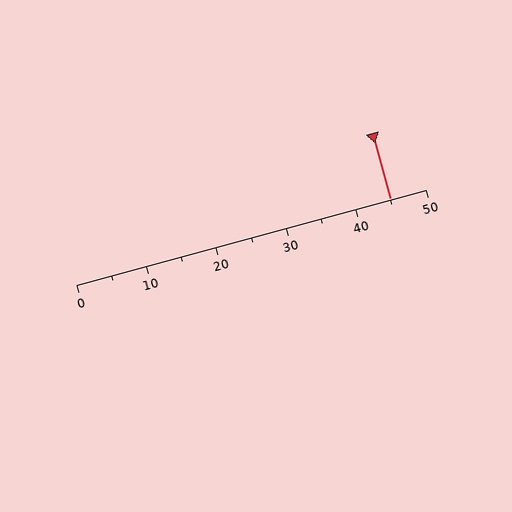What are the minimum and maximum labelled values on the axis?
The axis runs from 0 to 50.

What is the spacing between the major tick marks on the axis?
The major ticks are spaced 10 apart.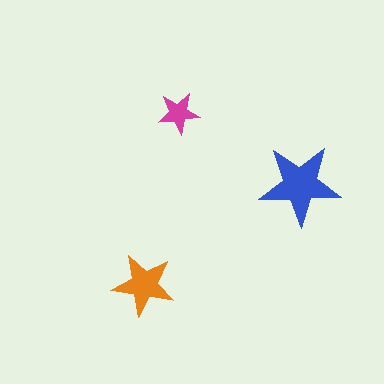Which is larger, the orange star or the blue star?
The blue one.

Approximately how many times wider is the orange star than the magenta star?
About 1.5 times wider.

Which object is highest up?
The magenta star is topmost.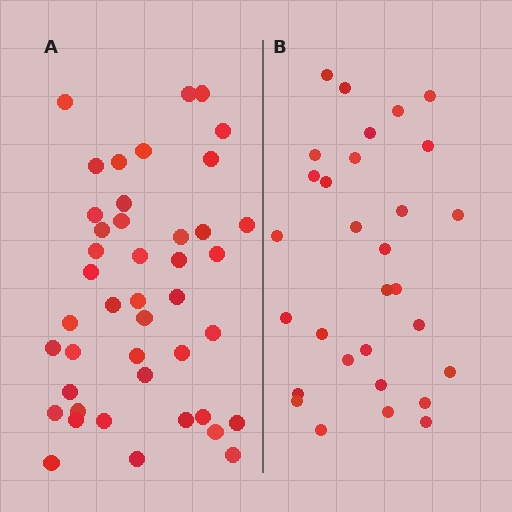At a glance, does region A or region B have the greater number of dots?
Region A (the left region) has more dots.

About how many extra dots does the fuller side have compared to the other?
Region A has approximately 15 more dots than region B.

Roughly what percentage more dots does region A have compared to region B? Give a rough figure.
About 45% more.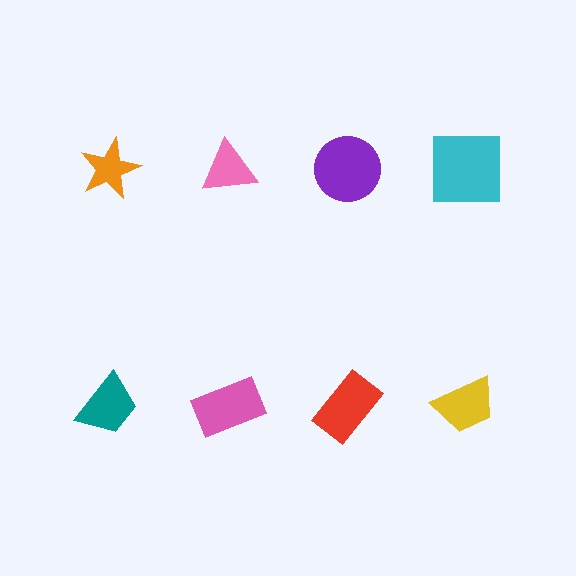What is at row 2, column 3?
A red rectangle.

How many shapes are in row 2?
4 shapes.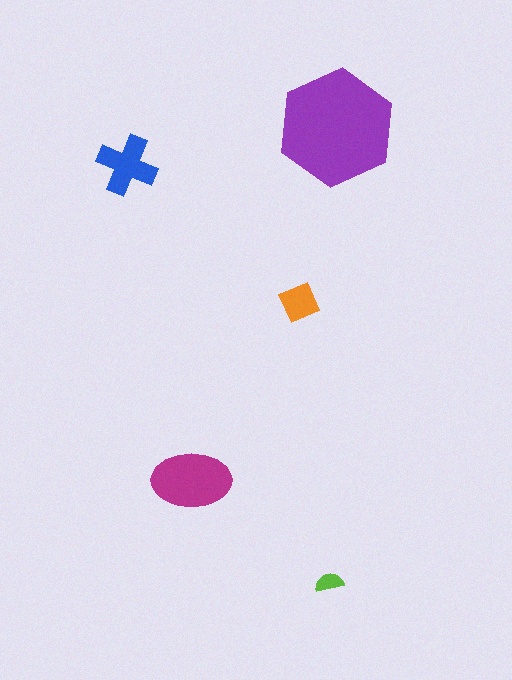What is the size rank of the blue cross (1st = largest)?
3rd.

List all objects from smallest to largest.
The lime semicircle, the orange diamond, the blue cross, the magenta ellipse, the purple hexagon.